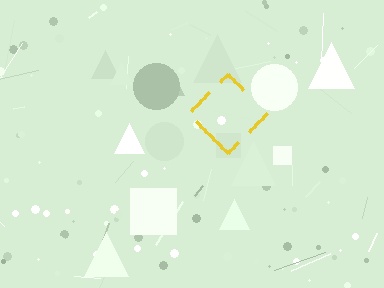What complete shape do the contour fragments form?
The contour fragments form a diamond.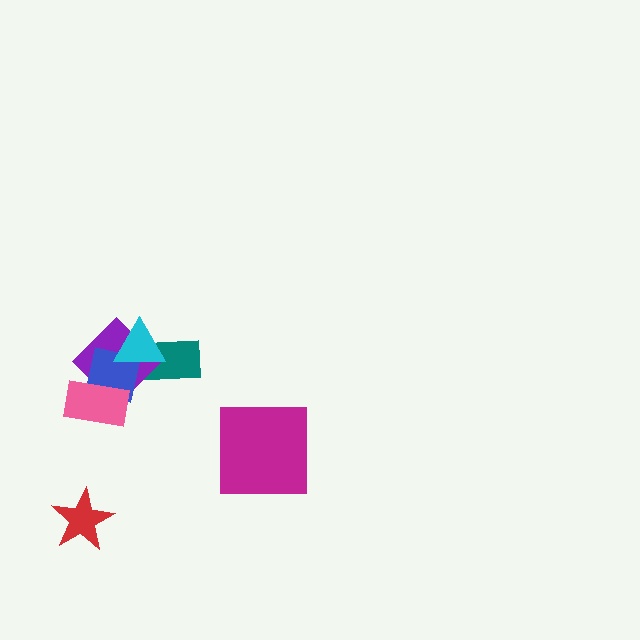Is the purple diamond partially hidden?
Yes, it is partially covered by another shape.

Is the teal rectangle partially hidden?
Yes, it is partially covered by another shape.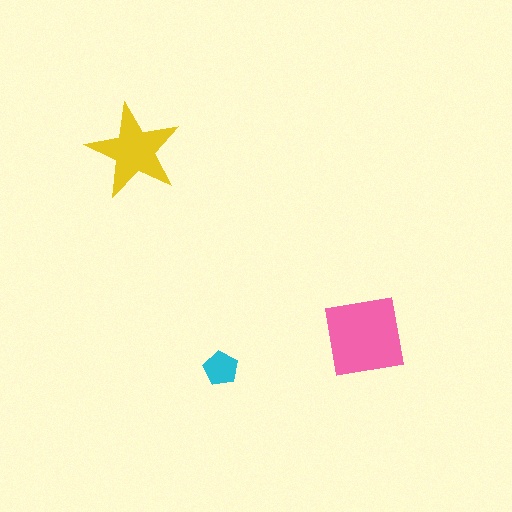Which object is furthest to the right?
The pink square is rightmost.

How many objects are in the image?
There are 3 objects in the image.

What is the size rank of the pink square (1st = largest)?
1st.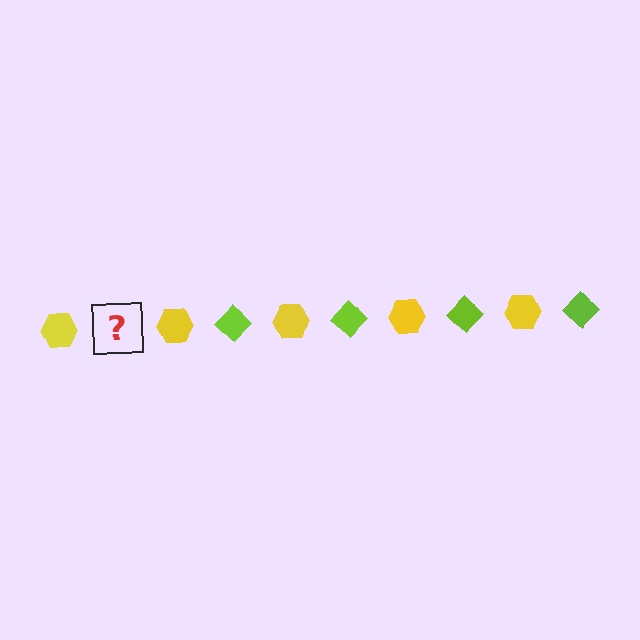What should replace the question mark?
The question mark should be replaced with a lime diamond.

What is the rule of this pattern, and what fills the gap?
The rule is that the pattern alternates between yellow hexagon and lime diamond. The gap should be filled with a lime diamond.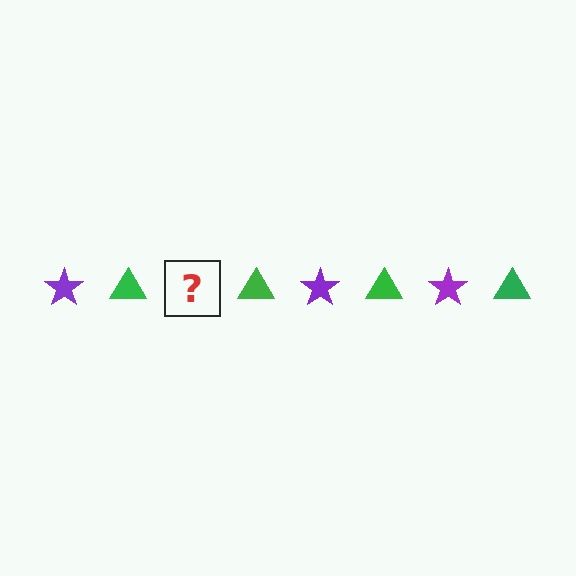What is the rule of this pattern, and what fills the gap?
The rule is that the pattern alternates between purple star and green triangle. The gap should be filled with a purple star.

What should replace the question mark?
The question mark should be replaced with a purple star.